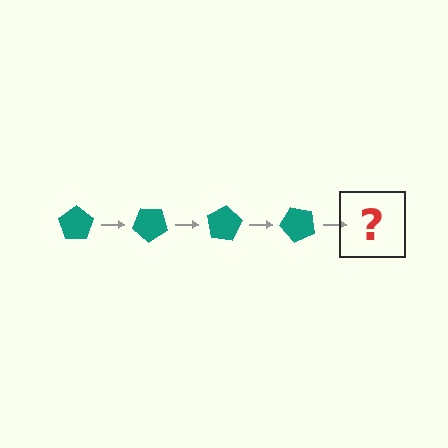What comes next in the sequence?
The next element should be a teal pentagon rotated 160 degrees.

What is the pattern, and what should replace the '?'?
The pattern is that the pentagon rotates 40 degrees each step. The '?' should be a teal pentagon rotated 160 degrees.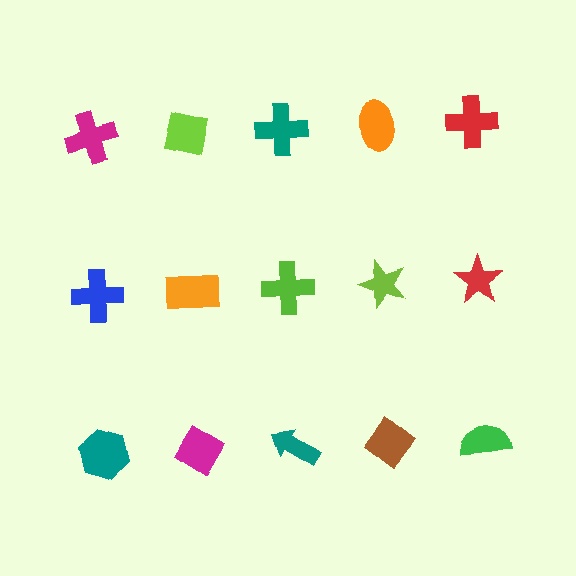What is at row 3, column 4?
A brown diamond.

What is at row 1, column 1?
A magenta cross.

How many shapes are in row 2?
5 shapes.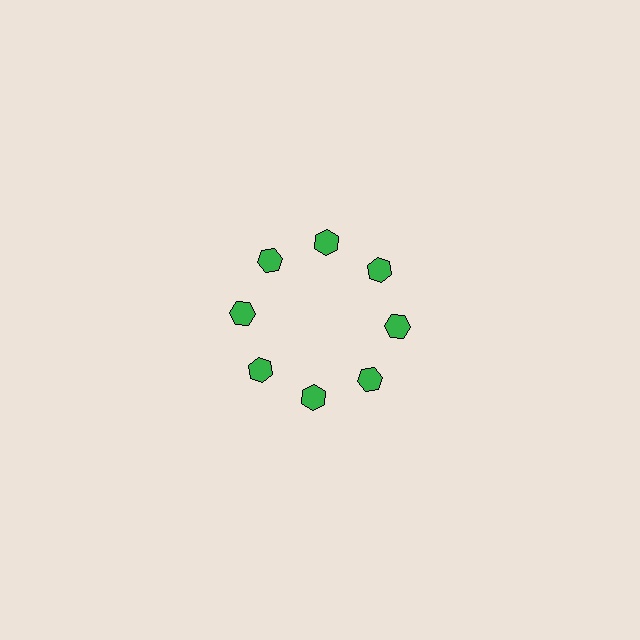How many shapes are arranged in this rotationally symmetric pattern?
There are 8 shapes, arranged in 8 groups of 1.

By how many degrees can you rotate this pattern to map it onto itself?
The pattern maps onto itself every 45 degrees of rotation.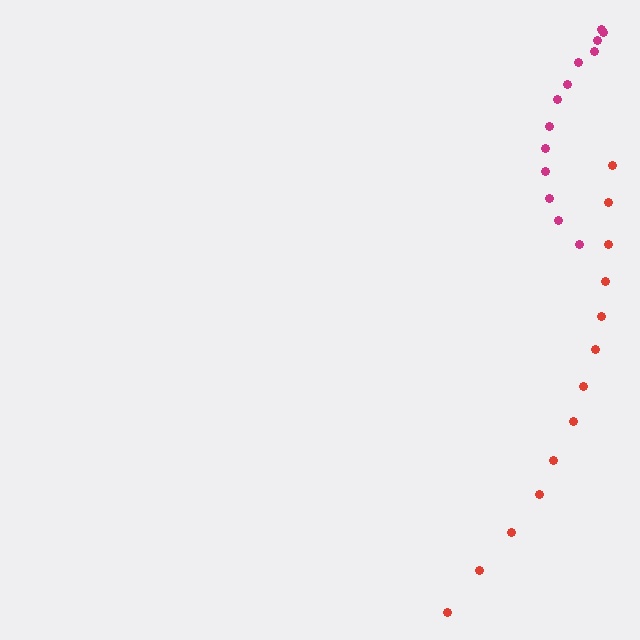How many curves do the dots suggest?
There are 2 distinct paths.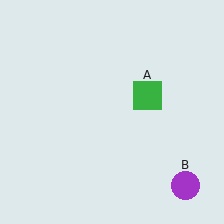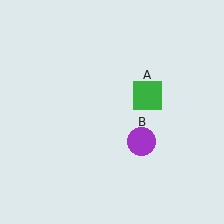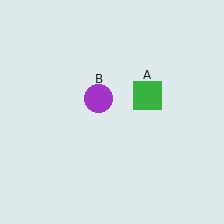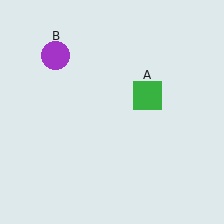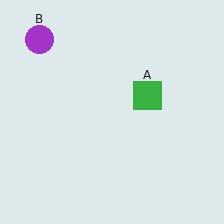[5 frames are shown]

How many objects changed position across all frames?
1 object changed position: purple circle (object B).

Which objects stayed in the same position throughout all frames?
Green square (object A) remained stationary.